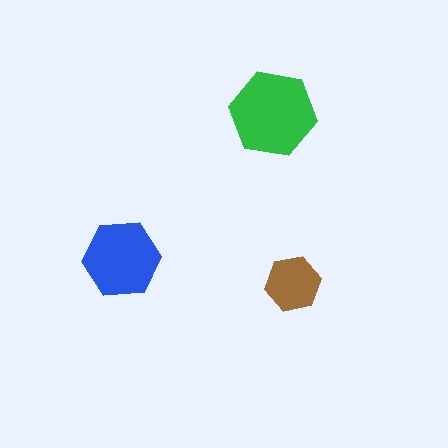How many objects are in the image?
There are 3 objects in the image.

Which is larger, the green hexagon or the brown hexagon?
The green one.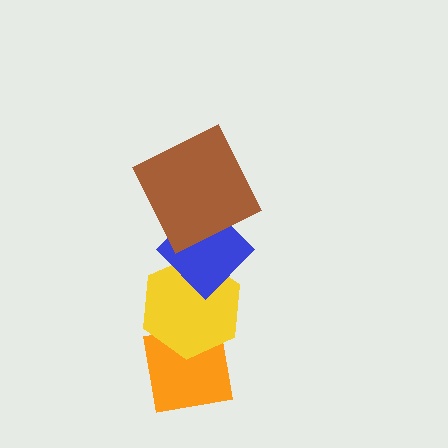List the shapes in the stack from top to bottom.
From top to bottom: the brown square, the blue diamond, the yellow hexagon, the orange square.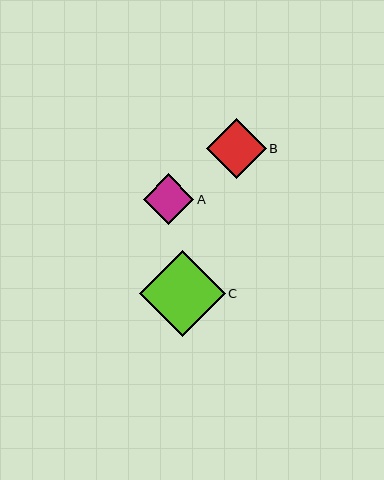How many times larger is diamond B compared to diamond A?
Diamond B is approximately 1.2 times the size of diamond A.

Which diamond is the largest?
Diamond C is the largest with a size of approximately 86 pixels.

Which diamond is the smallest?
Diamond A is the smallest with a size of approximately 51 pixels.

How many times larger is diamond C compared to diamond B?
Diamond C is approximately 1.4 times the size of diamond B.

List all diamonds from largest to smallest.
From largest to smallest: C, B, A.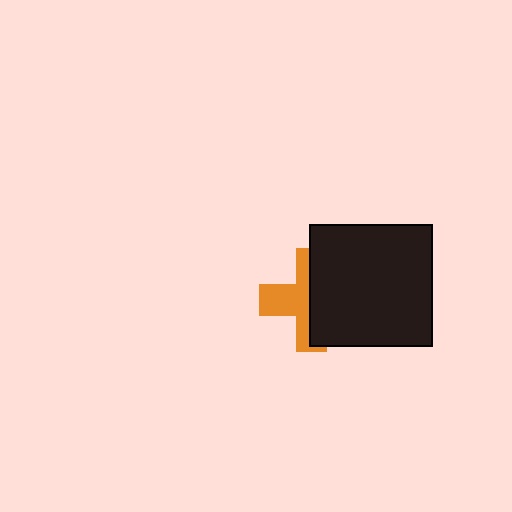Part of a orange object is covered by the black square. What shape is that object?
It is a cross.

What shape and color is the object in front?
The object in front is a black square.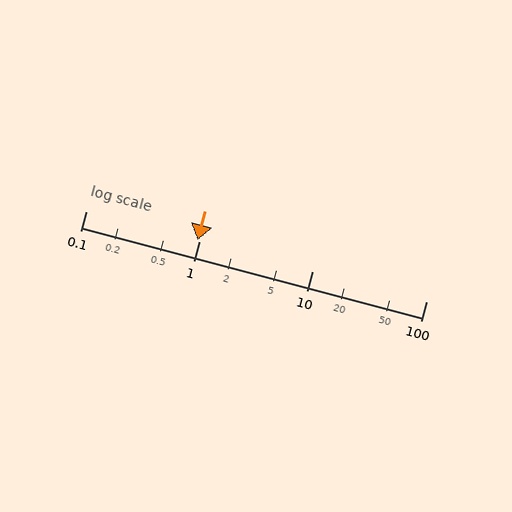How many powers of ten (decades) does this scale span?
The scale spans 3 decades, from 0.1 to 100.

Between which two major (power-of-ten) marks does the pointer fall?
The pointer is between 0.1 and 1.